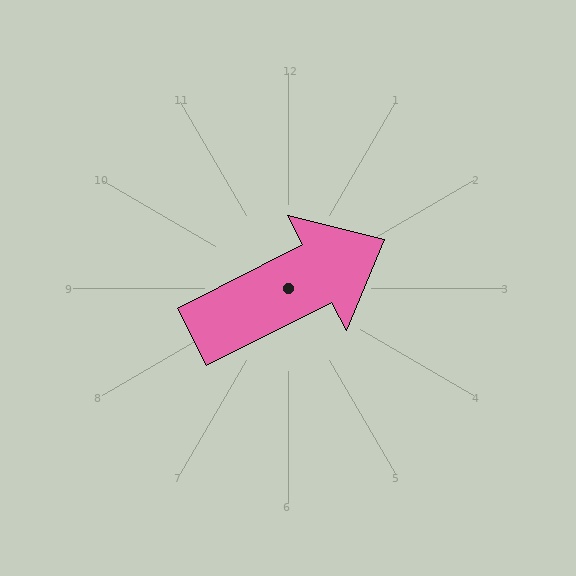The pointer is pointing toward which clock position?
Roughly 2 o'clock.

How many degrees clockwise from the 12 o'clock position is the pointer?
Approximately 63 degrees.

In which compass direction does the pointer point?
Northeast.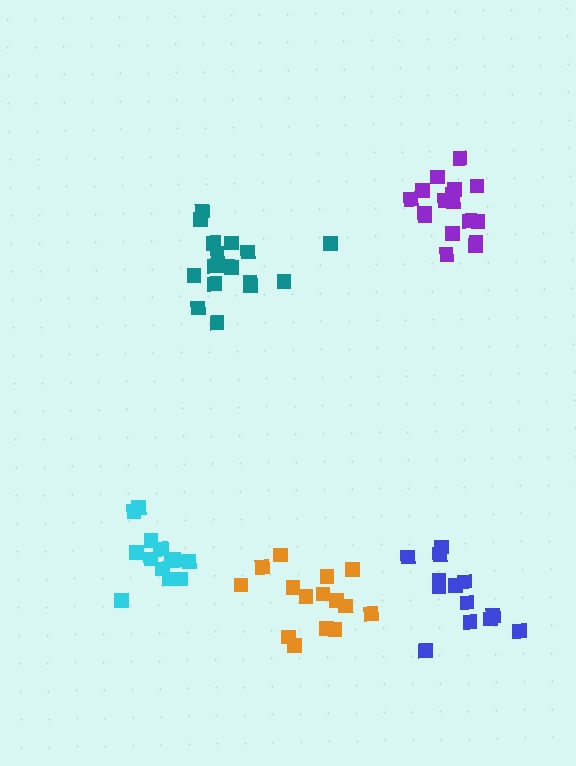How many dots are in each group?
Group 1: 14 dots, Group 2: 13 dots, Group 3: 17 dots, Group 4: 17 dots, Group 5: 15 dots (76 total).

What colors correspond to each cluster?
The clusters are colored: cyan, blue, teal, purple, orange.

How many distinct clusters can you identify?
There are 5 distinct clusters.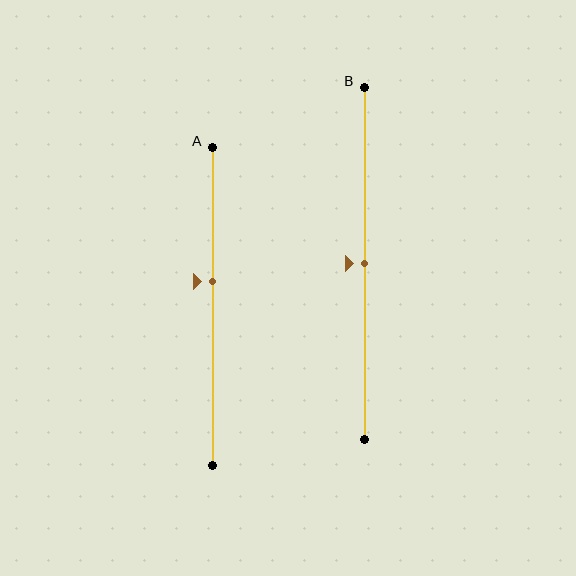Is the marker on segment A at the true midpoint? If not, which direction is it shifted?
No, the marker on segment A is shifted upward by about 8% of the segment length.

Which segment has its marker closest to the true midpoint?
Segment B has its marker closest to the true midpoint.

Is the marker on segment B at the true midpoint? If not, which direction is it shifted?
Yes, the marker on segment B is at the true midpoint.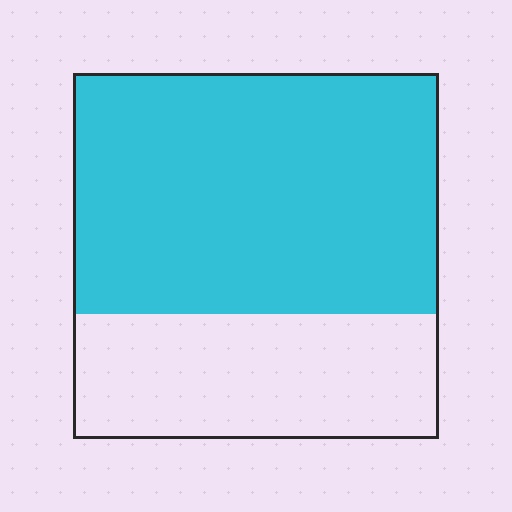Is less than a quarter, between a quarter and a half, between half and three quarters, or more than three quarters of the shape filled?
Between half and three quarters.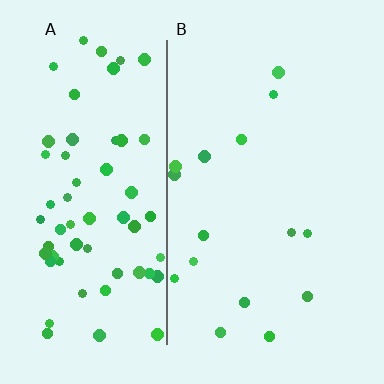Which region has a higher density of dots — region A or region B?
A (the left).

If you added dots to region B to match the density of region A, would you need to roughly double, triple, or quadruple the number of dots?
Approximately quadruple.